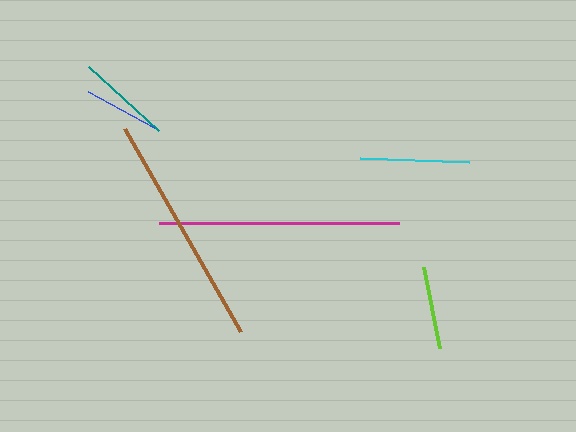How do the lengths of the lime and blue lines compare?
The lime and blue lines are approximately the same length.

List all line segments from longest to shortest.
From longest to shortest: magenta, brown, cyan, teal, lime, blue.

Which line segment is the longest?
The magenta line is the longest at approximately 240 pixels.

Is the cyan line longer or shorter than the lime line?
The cyan line is longer than the lime line.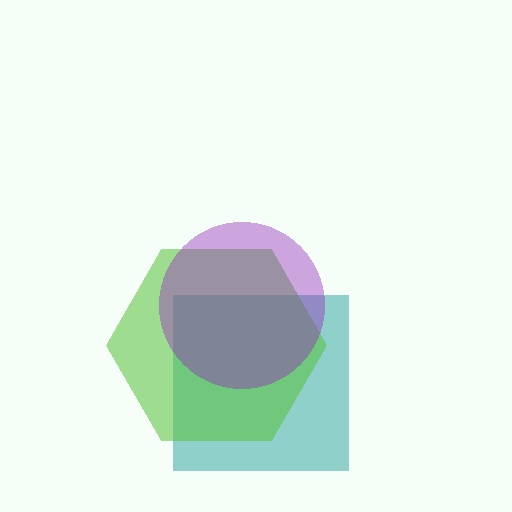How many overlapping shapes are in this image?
There are 3 overlapping shapes in the image.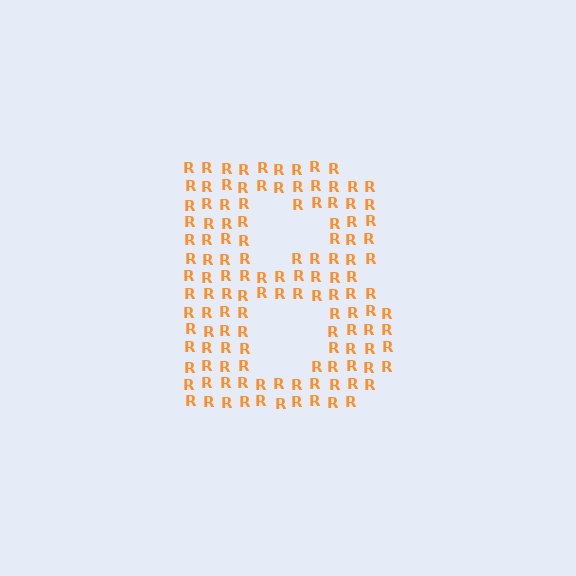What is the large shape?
The large shape is the letter B.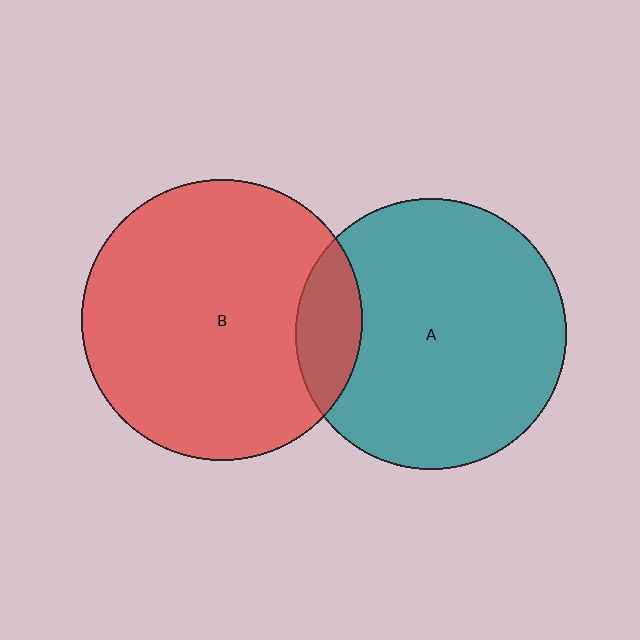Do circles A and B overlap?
Yes.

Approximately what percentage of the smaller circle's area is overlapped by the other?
Approximately 15%.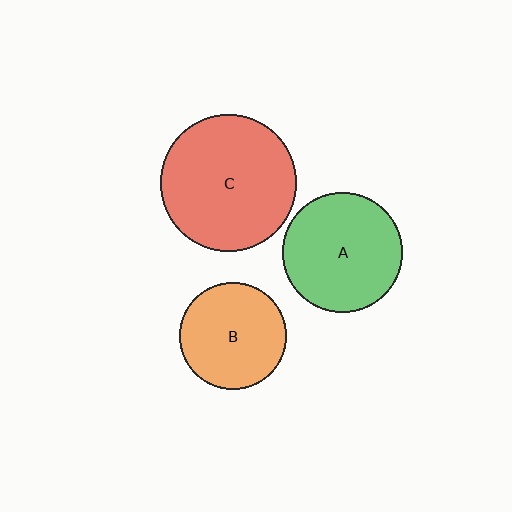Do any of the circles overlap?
No, none of the circles overlap.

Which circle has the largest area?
Circle C (red).